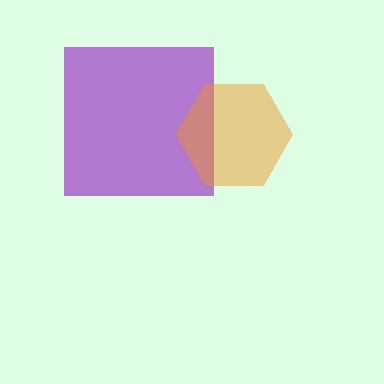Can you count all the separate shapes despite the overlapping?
Yes, there are 2 separate shapes.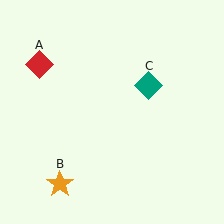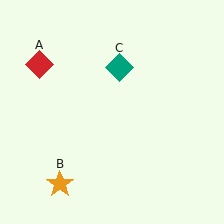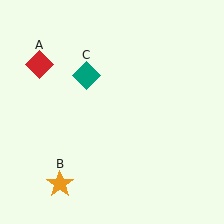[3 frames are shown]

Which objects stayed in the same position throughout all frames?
Red diamond (object A) and orange star (object B) remained stationary.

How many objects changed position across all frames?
1 object changed position: teal diamond (object C).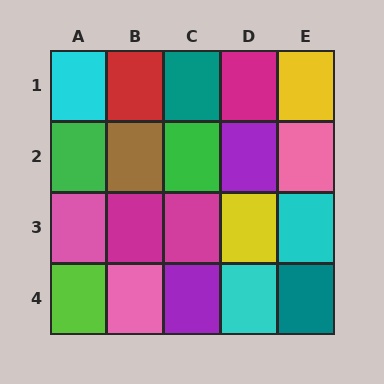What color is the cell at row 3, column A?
Pink.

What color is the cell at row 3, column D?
Yellow.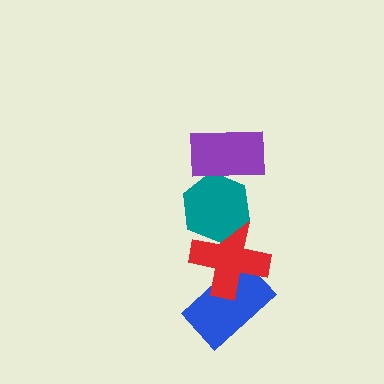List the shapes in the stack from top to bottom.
From top to bottom: the purple rectangle, the teal hexagon, the red cross, the blue rectangle.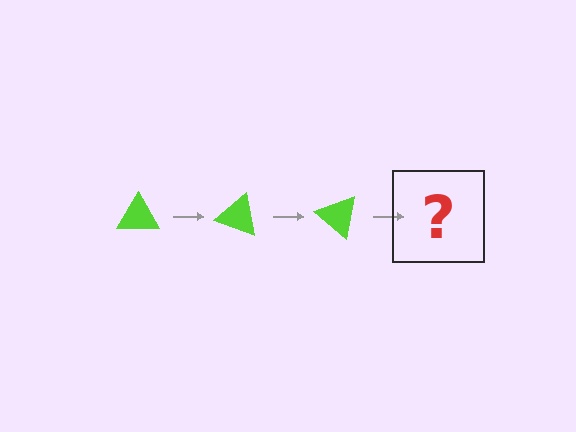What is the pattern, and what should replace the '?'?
The pattern is that the triangle rotates 20 degrees each step. The '?' should be a lime triangle rotated 60 degrees.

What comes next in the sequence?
The next element should be a lime triangle rotated 60 degrees.